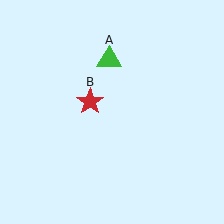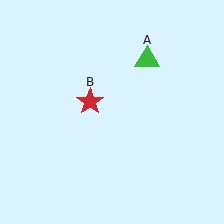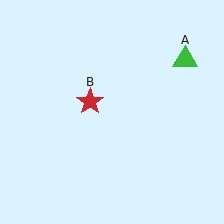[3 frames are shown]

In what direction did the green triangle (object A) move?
The green triangle (object A) moved right.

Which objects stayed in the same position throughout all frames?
Red star (object B) remained stationary.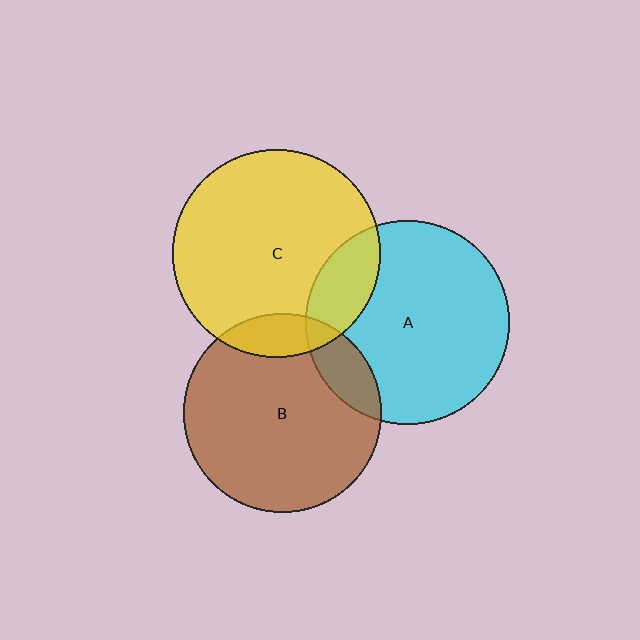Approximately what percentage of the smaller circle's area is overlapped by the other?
Approximately 15%.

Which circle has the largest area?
Circle C (yellow).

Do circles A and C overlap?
Yes.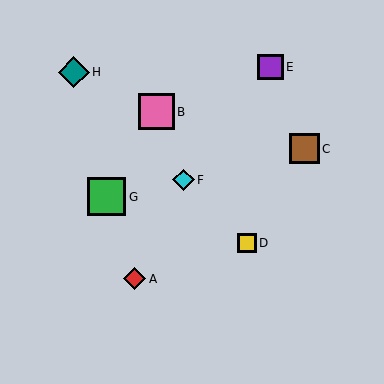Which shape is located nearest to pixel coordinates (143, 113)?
The pink square (labeled B) at (157, 112) is nearest to that location.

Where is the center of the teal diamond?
The center of the teal diamond is at (74, 72).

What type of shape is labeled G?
Shape G is a green square.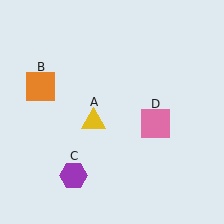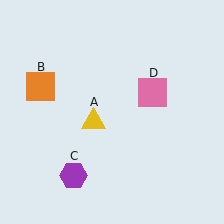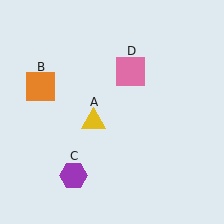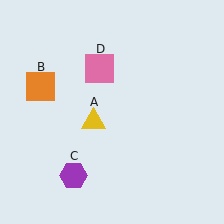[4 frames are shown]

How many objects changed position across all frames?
1 object changed position: pink square (object D).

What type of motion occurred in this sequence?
The pink square (object D) rotated counterclockwise around the center of the scene.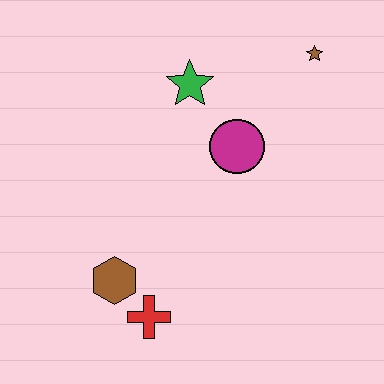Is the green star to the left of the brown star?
Yes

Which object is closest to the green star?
The magenta circle is closest to the green star.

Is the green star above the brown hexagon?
Yes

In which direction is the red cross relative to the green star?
The red cross is below the green star.